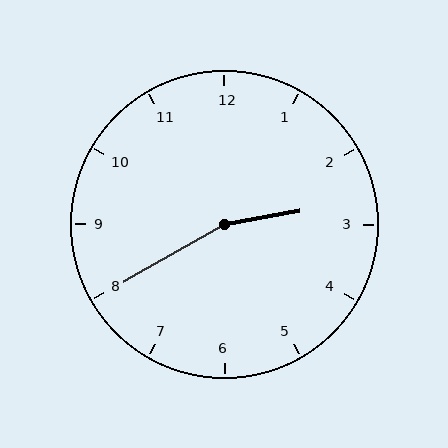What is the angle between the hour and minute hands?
Approximately 160 degrees.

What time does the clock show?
2:40.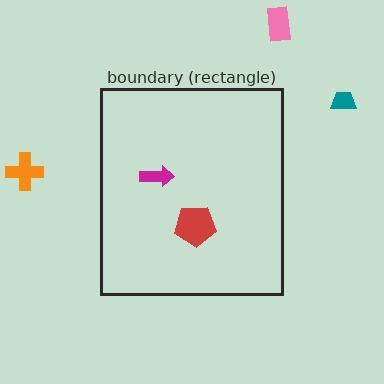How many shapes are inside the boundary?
2 inside, 3 outside.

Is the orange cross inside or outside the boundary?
Outside.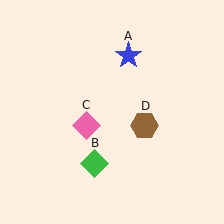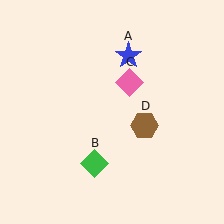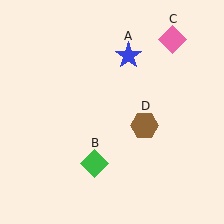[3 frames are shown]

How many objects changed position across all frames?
1 object changed position: pink diamond (object C).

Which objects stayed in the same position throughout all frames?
Blue star (object A) and green diamond (object B) and brown hexagon (object D) remained stationary.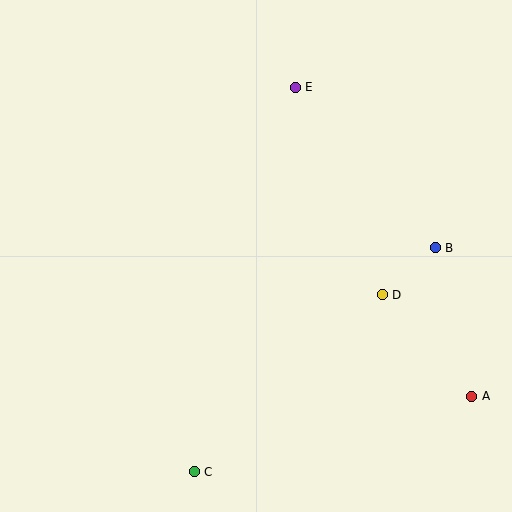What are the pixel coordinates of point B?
Point B is at (435, 248).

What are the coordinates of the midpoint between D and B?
The midpoint between D and B is at (409, 271).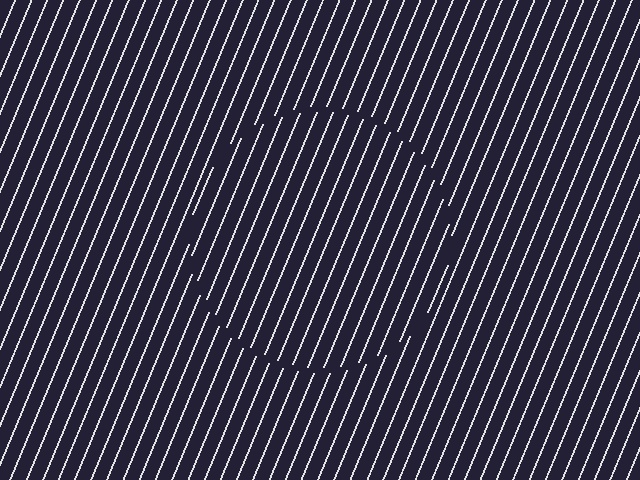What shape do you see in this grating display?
An illusory circle. The interior of the shape contains the same grating, shifted by half a period — the contour is defined by the phase discontinuity where line-ends from the inner and outer gratings abut.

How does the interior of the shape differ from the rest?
The interior of the shape contains the same grating, shifted by half a period — the contour is defined by the phase discontinuity where line-ends from the inner and outer gratings abut.